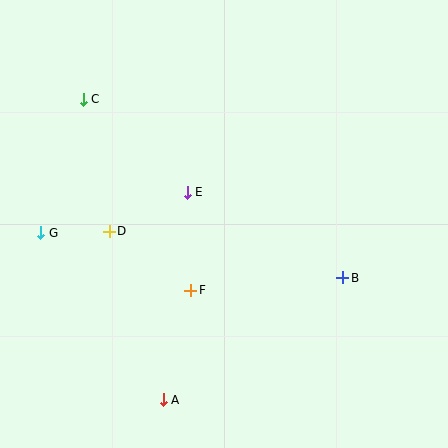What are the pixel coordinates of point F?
Point F is at (191, 290).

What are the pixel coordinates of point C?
Point C is at (83, 99).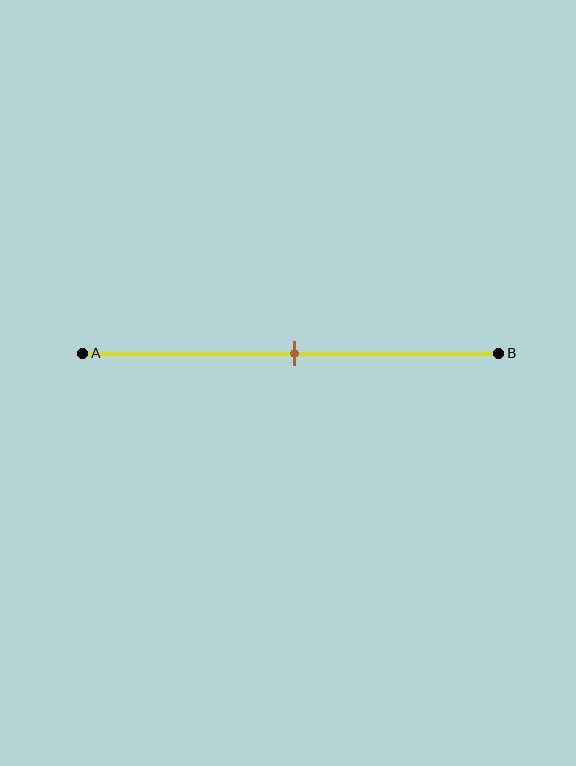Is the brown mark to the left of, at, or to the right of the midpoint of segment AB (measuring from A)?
The brown mark is approximately at the midpoint of segment AB.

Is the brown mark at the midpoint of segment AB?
Yes, the mark is approximately at the midpoint.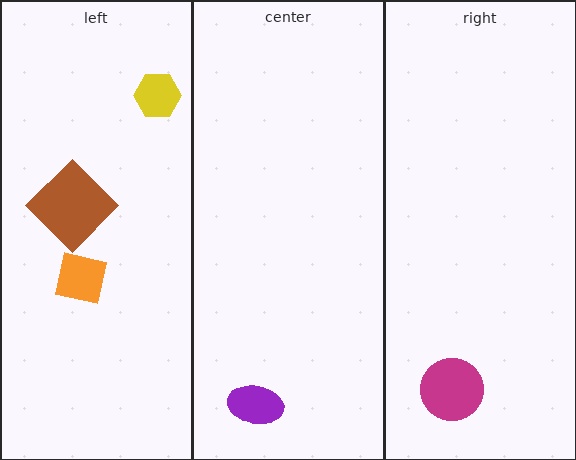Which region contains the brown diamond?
The left region.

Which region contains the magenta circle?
The right region.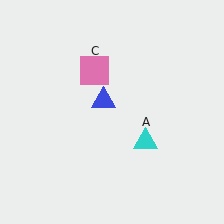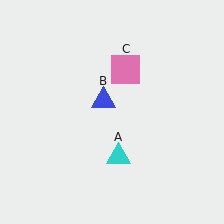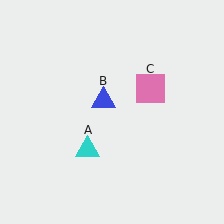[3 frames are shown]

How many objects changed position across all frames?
2 objects changed position: cyan triangle (object A), pink square (object C).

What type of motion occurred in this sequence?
The cyan triangle (object A), pink square (object C) rotated clockwise around the center of the scene.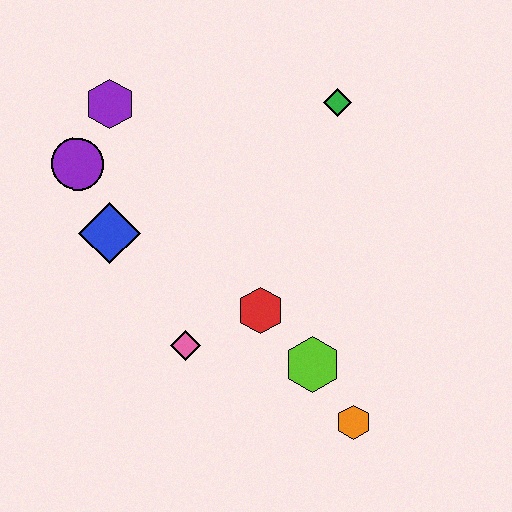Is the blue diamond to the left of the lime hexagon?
Yes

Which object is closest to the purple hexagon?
The purple circle is closest to the purple hexagon.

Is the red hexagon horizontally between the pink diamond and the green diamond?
Yes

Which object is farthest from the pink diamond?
The green diamond is farthest from the pink diamond.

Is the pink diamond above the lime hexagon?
Yes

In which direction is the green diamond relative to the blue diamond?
The green diamond is to the right of the blue diamond.